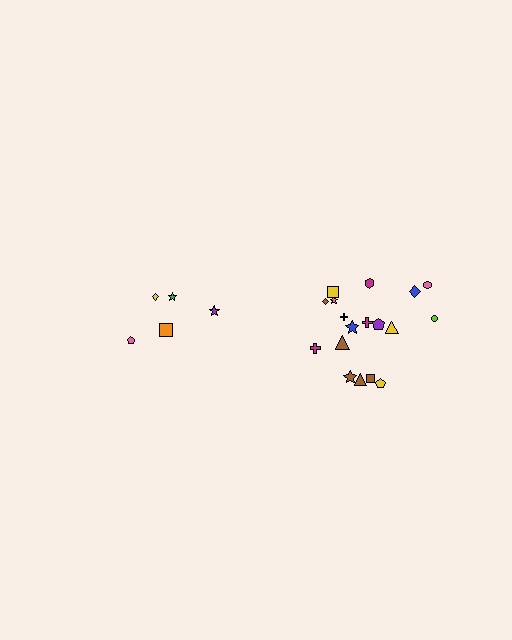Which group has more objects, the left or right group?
The right group.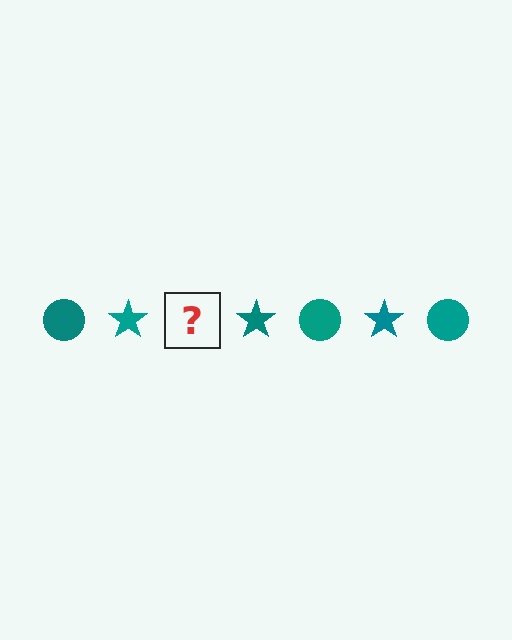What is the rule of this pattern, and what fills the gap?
The rule is that the pattern cycles through circle, star shapes in teal. The gap should be filled with a teal circle.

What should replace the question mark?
The question mark should be replaced with a teal circle.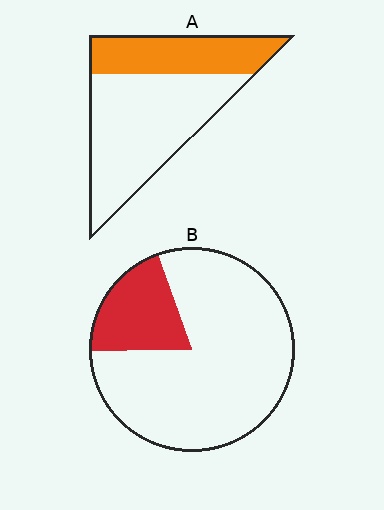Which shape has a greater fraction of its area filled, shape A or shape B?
Shape A.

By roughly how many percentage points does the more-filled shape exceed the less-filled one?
By roughly 15 percentage points (A over B).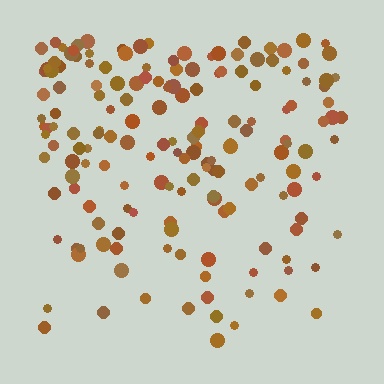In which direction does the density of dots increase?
From bottom to top, with the top side densest.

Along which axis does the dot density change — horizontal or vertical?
Vertical.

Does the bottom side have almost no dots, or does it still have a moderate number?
Still a moderate number, just noticeably fewer than the top.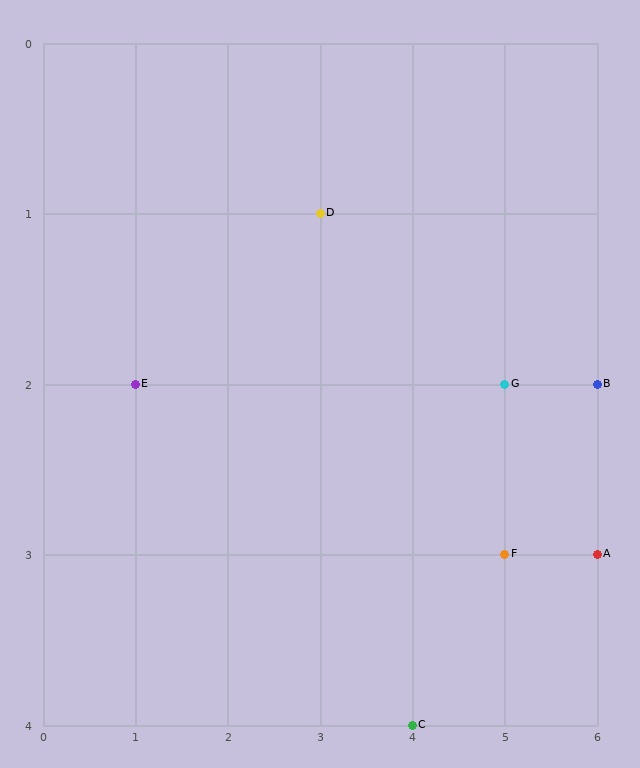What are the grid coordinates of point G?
Point G is at grid coordinates (5, 2).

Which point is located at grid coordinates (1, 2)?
Point E is at (1, 2).